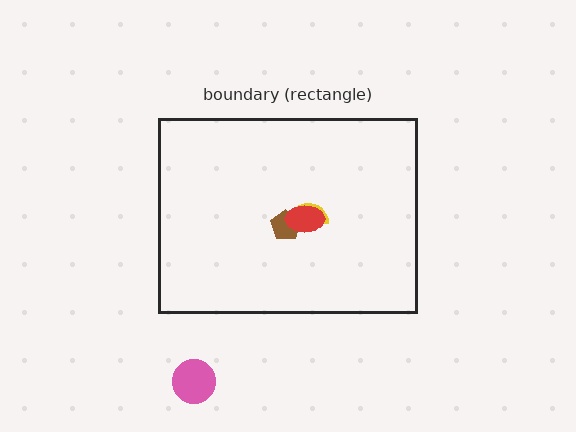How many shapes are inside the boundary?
3 inside, 1 outside.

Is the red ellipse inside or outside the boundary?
Inside.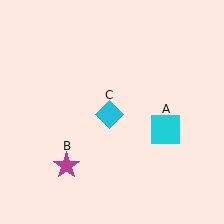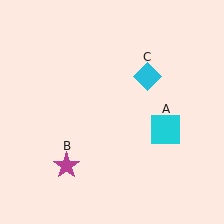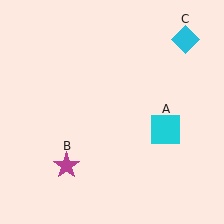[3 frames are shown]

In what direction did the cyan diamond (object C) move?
The cyan diamond (object C) moved up and to the right.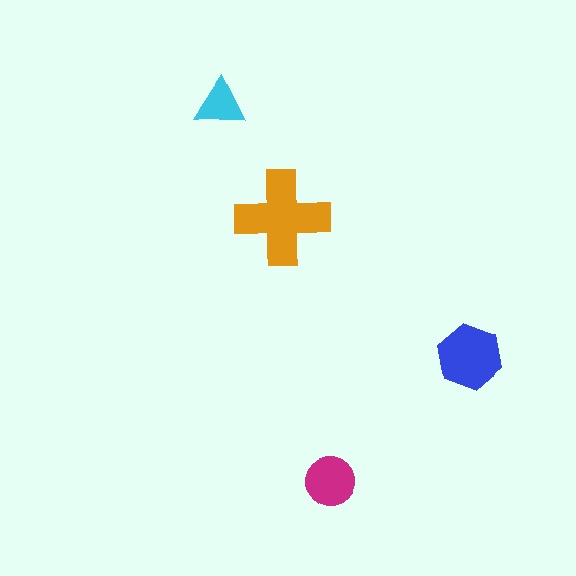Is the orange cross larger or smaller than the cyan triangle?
Larger.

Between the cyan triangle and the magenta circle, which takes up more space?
The magenta circle.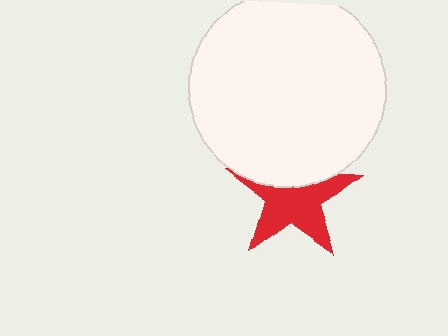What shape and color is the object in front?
The object in front is a white circle.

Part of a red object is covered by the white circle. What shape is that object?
It is a star.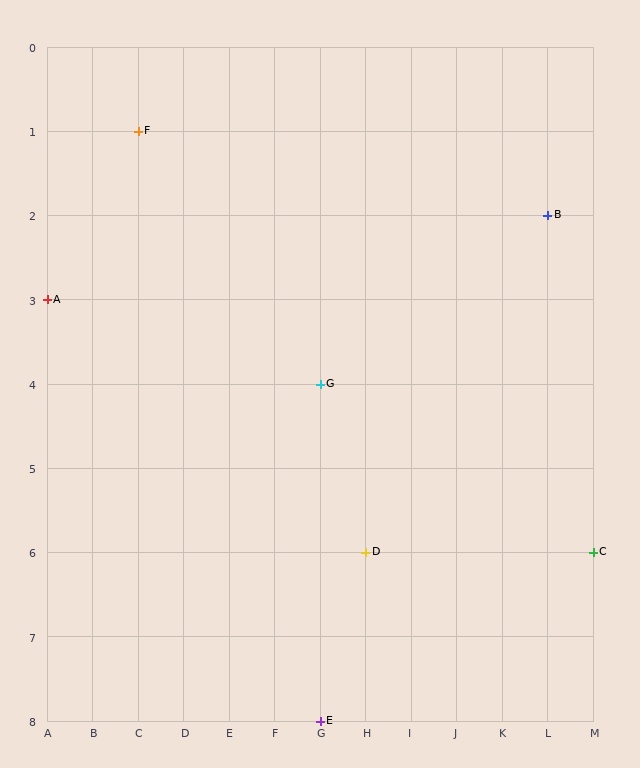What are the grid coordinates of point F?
Point F is at grid coordinates (C, 1).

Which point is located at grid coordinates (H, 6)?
Point D is at (H, 6).